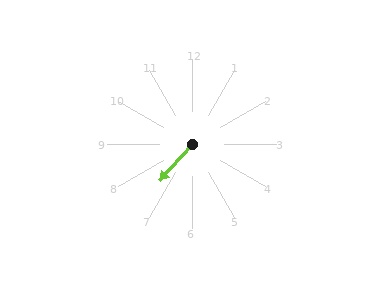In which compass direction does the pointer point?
Southwest.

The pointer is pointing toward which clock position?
Roughly 7 o'clock.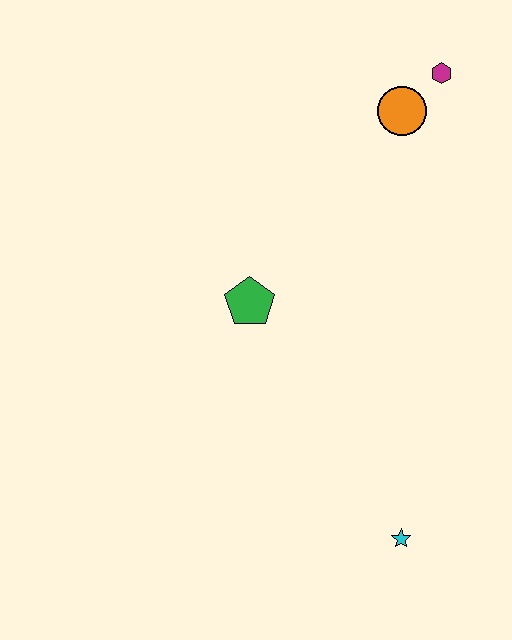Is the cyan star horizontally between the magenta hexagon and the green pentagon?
Yes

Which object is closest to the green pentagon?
The orange circle is closest to the green pentagon.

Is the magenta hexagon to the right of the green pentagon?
Yes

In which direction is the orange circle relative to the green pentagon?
The orange circle is above the green pentagon.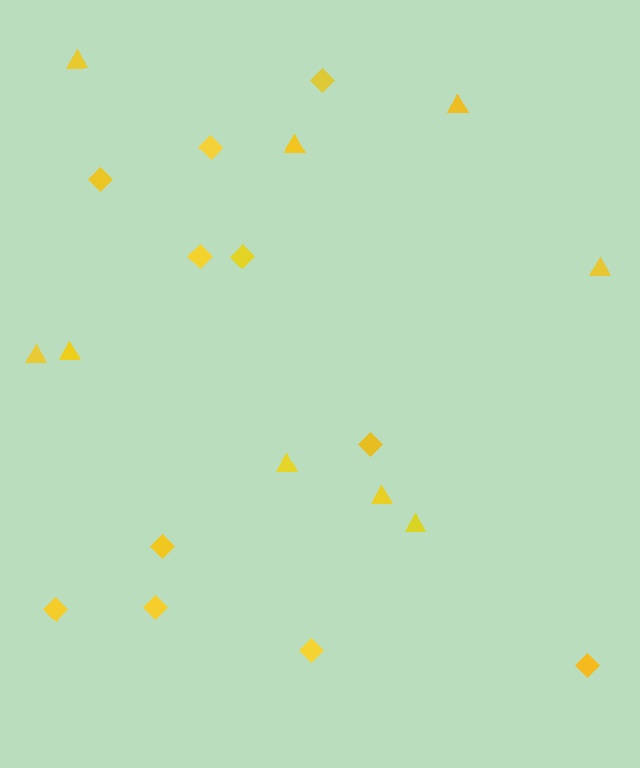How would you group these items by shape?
There are 2 groups: one group of diamonds (11) and one group of triangles (9).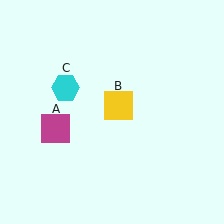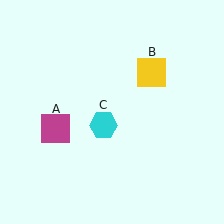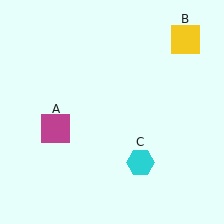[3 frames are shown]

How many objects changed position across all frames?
2 objects changed position: yellow square (object B), cyan hexagon (object C).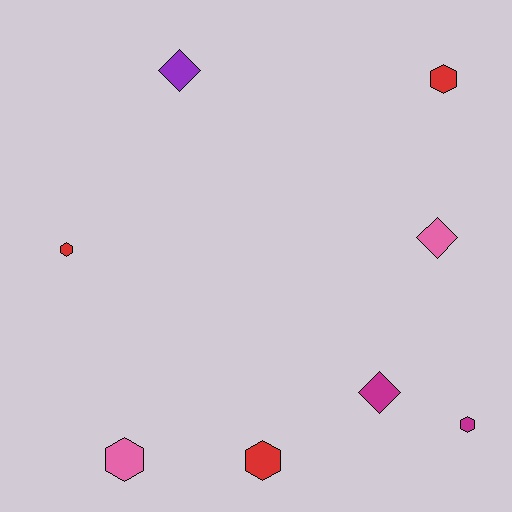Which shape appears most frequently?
Hexagon, with 5 objects.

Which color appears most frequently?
Red, with 3 objects.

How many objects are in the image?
There are 8 objects.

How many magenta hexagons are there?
There is 1 magenta hexagon.